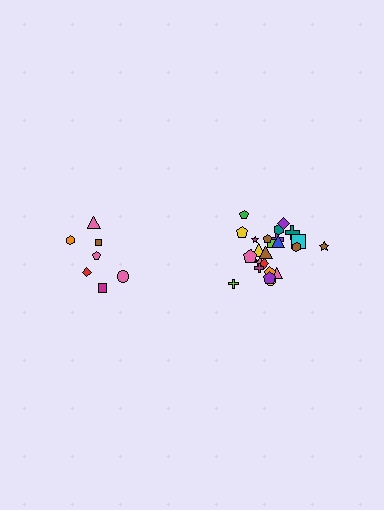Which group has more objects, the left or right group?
The right group.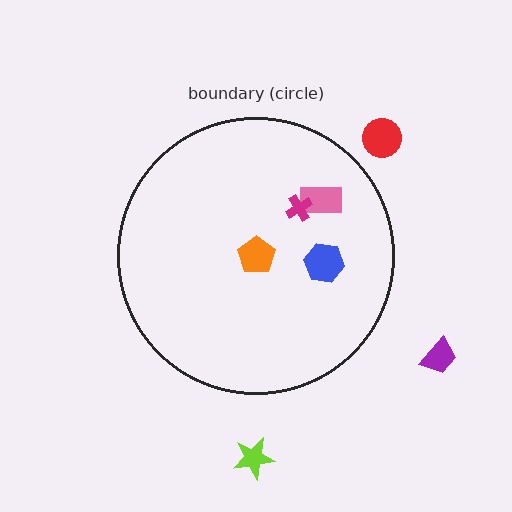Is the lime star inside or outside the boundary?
Outside.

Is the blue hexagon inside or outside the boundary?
Inside.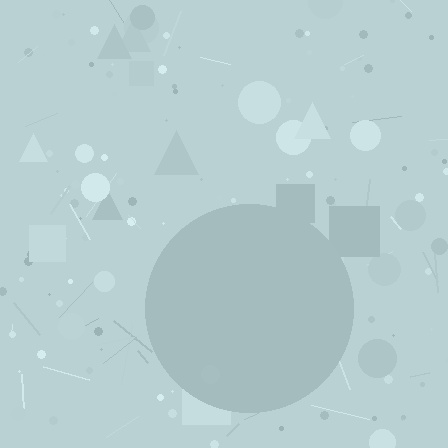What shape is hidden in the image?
A circle is hidden in the image.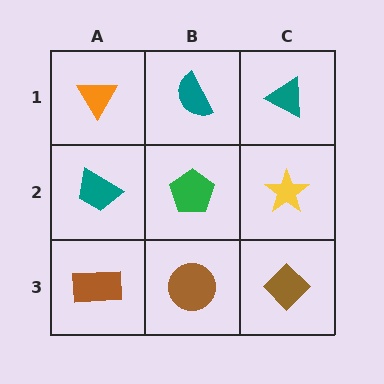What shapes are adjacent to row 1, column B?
A green pentagon (row 2, column B), an orange triangle (row 1, column A), a teal triangle (row 1, column C).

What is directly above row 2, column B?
A teal semicircle.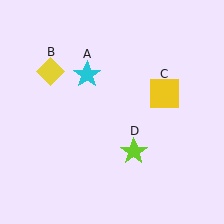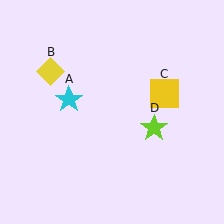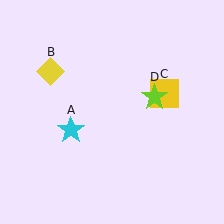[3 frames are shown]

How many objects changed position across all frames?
2 objects changed position: cyan star (object A), lime star (object D).